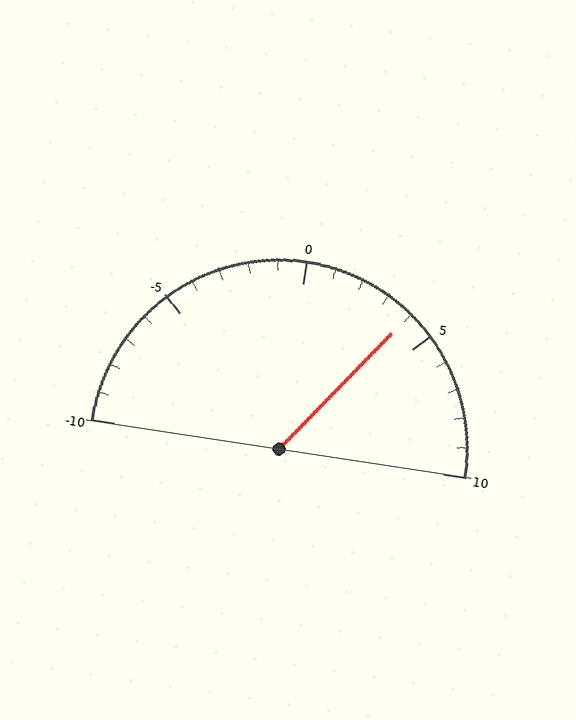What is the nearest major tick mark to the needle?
The nearest major tick mark is 5.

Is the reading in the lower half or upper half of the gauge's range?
The reading is in the upper half of the range (-10 to 10).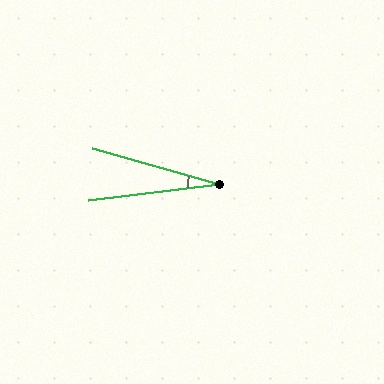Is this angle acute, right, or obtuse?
It is acute.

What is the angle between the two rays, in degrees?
Approximately 23 degrees.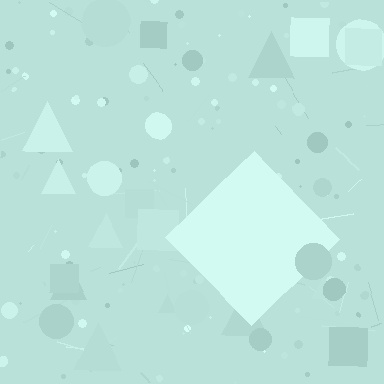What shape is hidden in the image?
A diamond is hidden in the image.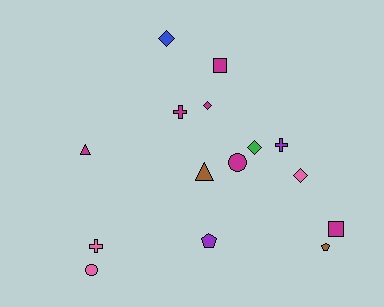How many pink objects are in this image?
There are 3 pink objects.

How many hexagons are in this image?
There are no hexagons.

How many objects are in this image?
There are 15 objects.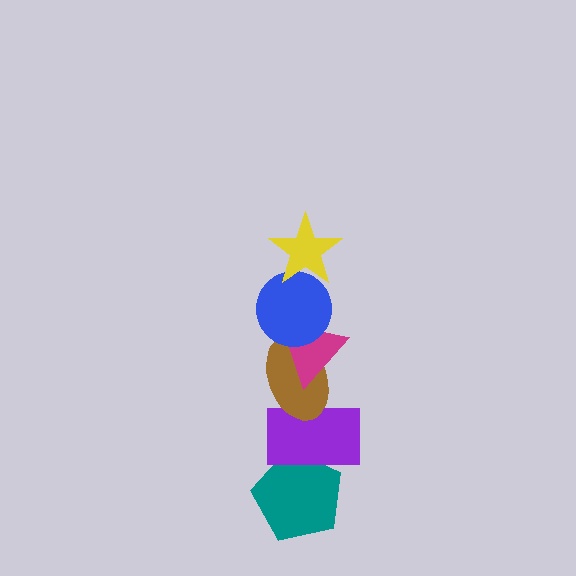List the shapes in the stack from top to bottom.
From top to bottom: the yellow star, the blue circle, the magenta triangle, the brown ellipse, the purple rectangle, the teal pentagon.